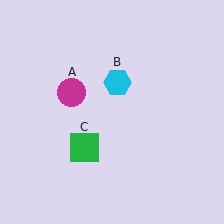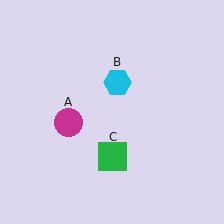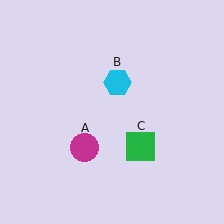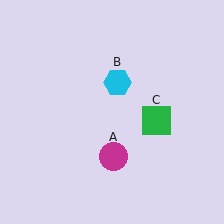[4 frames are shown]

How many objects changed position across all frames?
2 objects changed position: magenta circle (object A), green square (object C).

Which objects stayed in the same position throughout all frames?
Cyan hexagon (object B) remained stationary.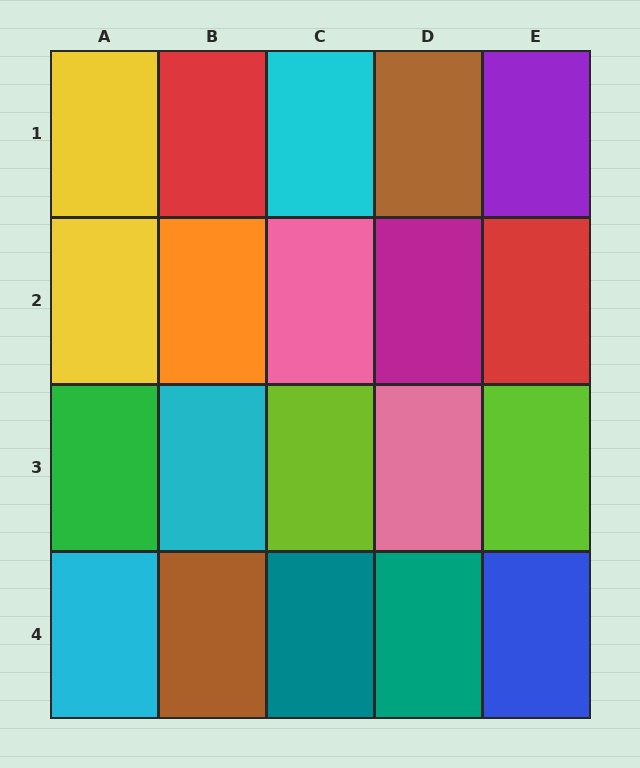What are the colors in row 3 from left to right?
Green, cyan, lime, pink, lime.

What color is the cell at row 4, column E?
Blue.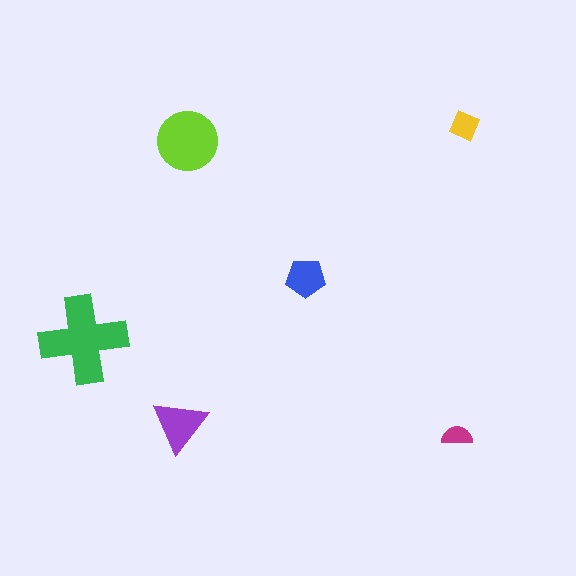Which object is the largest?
The green cross.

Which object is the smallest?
The magenta semicircle.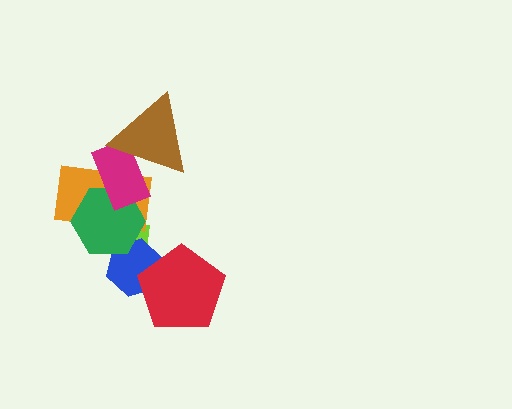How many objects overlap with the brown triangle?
2 objects overlap with the brown triangle.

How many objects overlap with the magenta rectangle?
3 objects overlap with the magenta rectangle.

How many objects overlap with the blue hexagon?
3 objects overlap with the blue hexagon.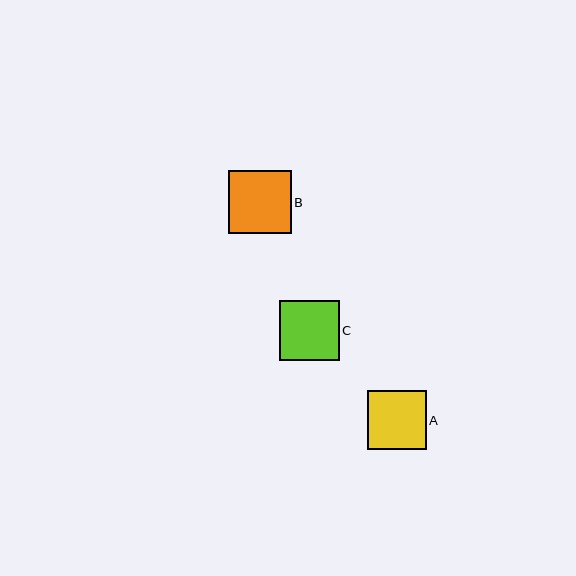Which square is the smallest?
Square A is the smallest with a size of approximately 58 pixels.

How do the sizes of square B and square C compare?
Square B and square C are approximately the same size.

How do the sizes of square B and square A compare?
Square B and square A are approximately the same size.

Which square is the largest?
Square B is the largest with a size of approximately 63 pixels.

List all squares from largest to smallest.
From largest to smallest: B, C, A.